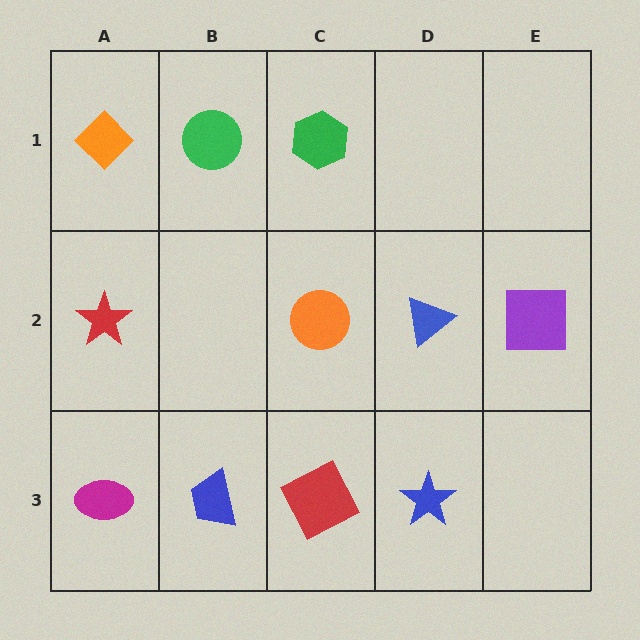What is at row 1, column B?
A green circle.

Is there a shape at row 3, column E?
No, that cell is empty.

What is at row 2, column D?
A blue triangle.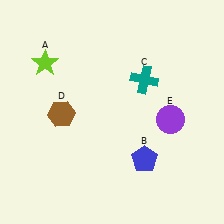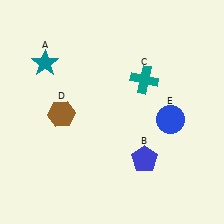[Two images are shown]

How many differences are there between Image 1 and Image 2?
There are 2 differences between the two images.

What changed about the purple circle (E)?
In Image 1, E is purple. In Image 2, it changed to blue.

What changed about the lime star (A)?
In Image 1, A is lime. In Image 2, it changed to teal.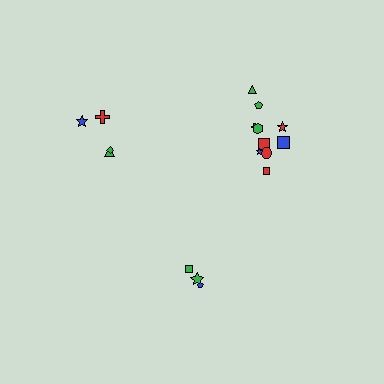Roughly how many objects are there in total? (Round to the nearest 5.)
Roughly 15 objects in total.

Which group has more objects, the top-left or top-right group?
The top-right group.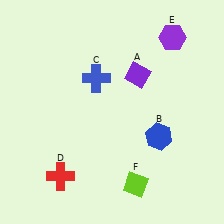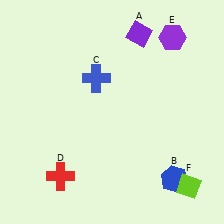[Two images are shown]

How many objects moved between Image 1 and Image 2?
3 objects moved between the two images.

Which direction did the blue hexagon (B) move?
The blue hexagon (B) moved down.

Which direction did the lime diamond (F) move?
The lime diamond (F) moved right.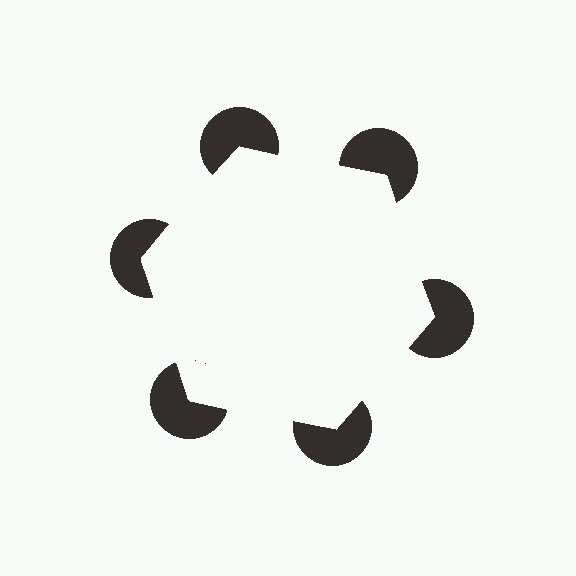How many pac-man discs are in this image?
There are 6 — one at each vertex of the illusory hexagon.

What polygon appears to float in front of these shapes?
An illusory hexagon — its edges are inferred from the aligned wedge cuts in the pac-man discs, not physically drawn.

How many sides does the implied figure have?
6 sides.